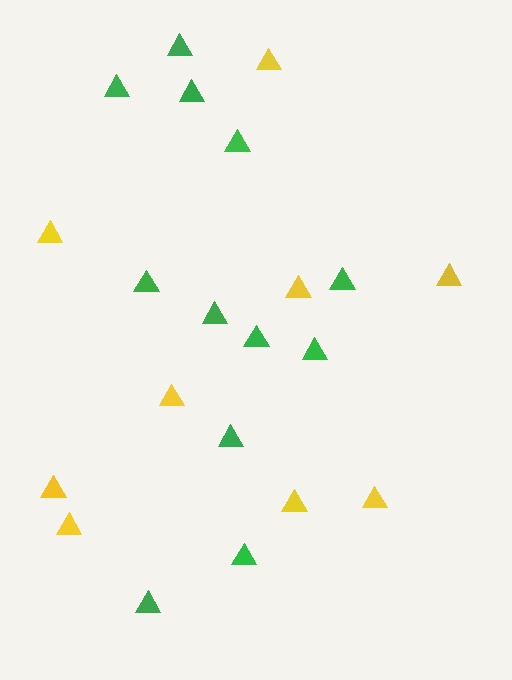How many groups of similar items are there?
There are 2 groups: one group of yellow triangles (9) and one group of green triangles (12).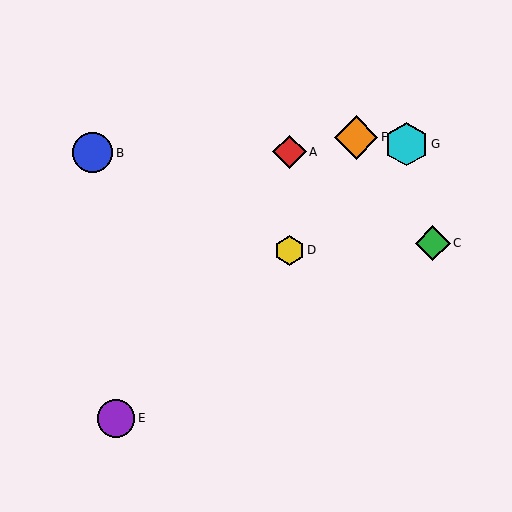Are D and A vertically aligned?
Yes, both are at x≈289.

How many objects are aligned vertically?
2 objects (A, D) are aligned vertically.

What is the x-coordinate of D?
Object D is at x≈289.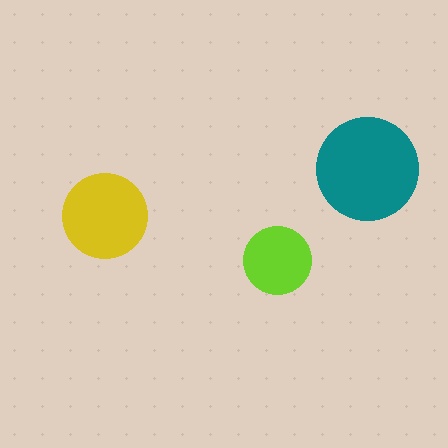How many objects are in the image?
There are 3 objects in the image.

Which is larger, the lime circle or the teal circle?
The teal one.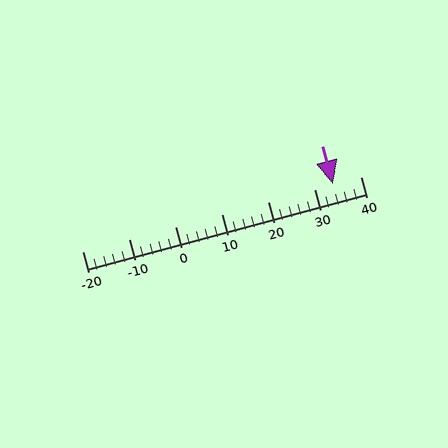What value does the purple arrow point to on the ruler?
The purple arrow points to approximately 34.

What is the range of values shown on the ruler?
The ruler shows values from -20 to 40.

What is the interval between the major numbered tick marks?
The major tick marks are spaced 10 units apart.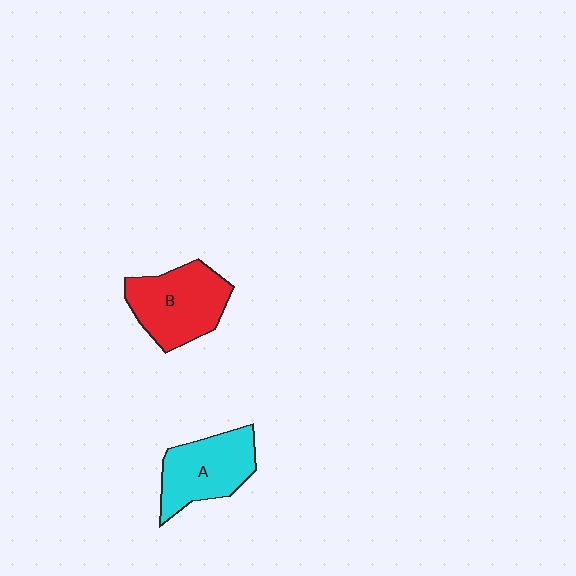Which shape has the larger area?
Shape B (red).